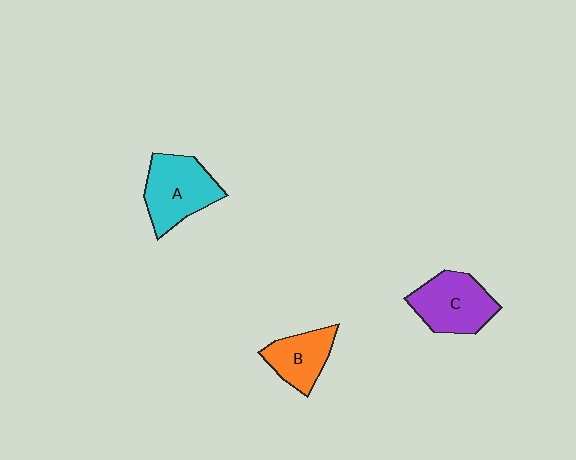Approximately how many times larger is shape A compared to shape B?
Approximately 1.4 times.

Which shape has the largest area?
Shape A (cyan).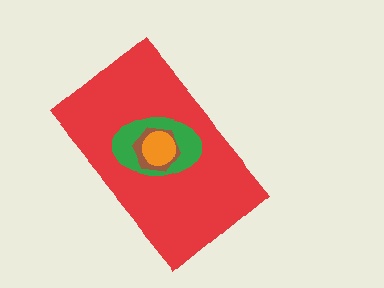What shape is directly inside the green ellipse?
The brown hexagon.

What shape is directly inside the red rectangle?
The green ellipse.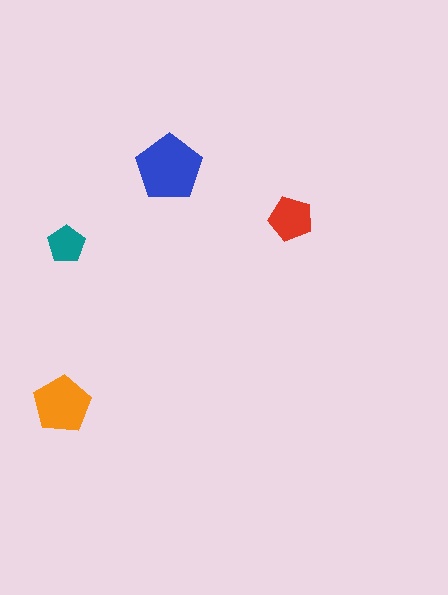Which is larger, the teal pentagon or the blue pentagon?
The blue one.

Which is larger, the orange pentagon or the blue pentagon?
The blue one.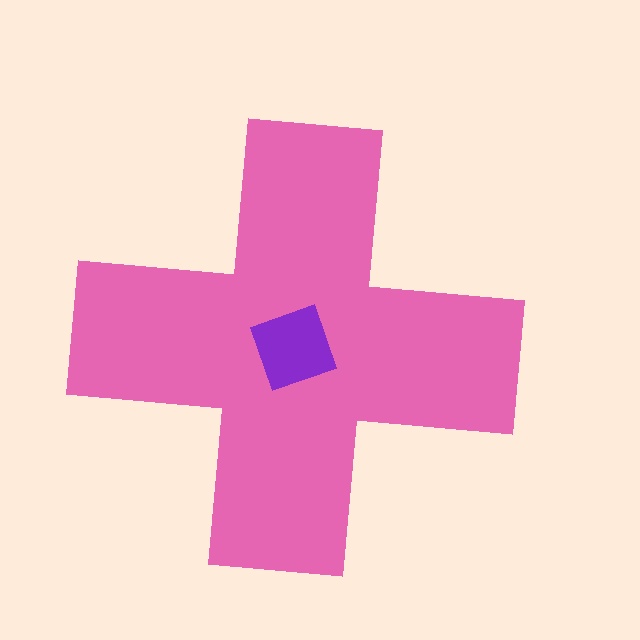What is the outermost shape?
The pink cross.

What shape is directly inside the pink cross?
The purple square.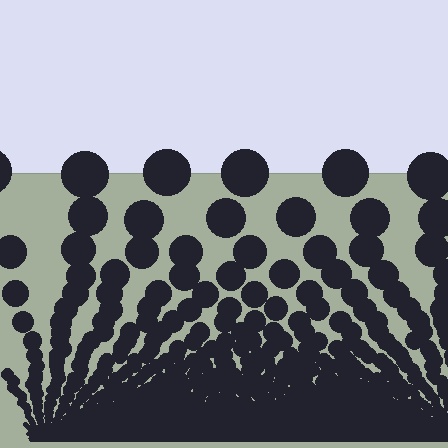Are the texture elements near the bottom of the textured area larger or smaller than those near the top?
Smaller. The gradient is inverted — elements near the bottom are smaller and denser.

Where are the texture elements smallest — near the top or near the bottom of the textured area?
Near the bottom.